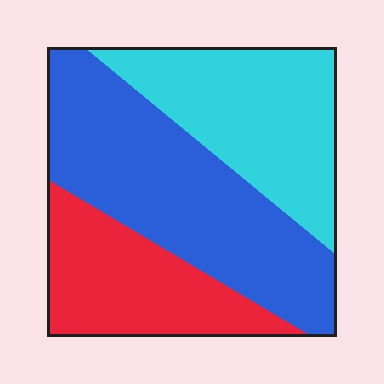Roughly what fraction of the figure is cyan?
Cyan takes up between a quarter and a half of the figure.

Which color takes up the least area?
Red, at roughly 25%.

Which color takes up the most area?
Blue, at roughly 45%.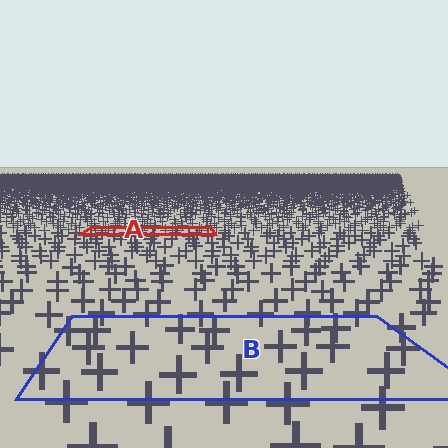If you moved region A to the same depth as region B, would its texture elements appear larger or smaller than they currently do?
They would appear larger. At a closer depth, the same texture elements are projected at a bigger on-screen size.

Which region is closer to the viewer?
Region B is closer. The texture elements there are larger and more spread out.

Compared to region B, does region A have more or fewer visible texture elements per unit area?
Region A has more texture elements per unit area — they are packed more densely because it is farther away.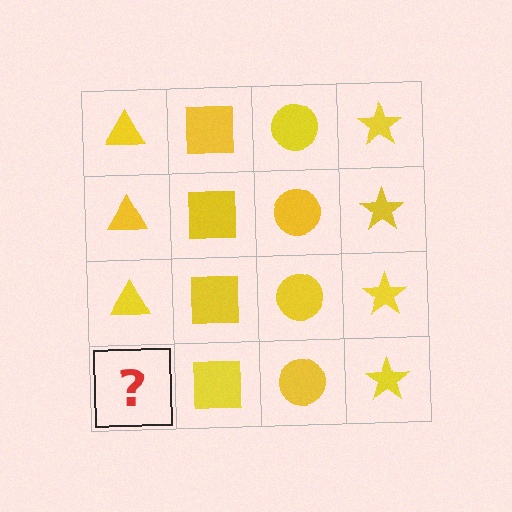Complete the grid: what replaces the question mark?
The question mark should be replaced with a yellow triangle.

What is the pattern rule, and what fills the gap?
The rule is that each column has a consistent shape. The gap should be filled with a yellow triangle.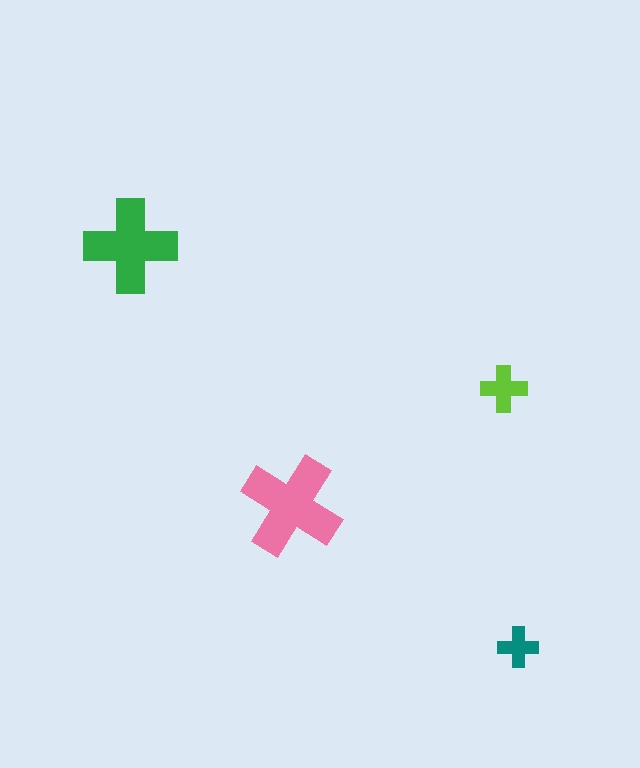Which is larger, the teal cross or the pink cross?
The pink one.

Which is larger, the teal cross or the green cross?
The green one.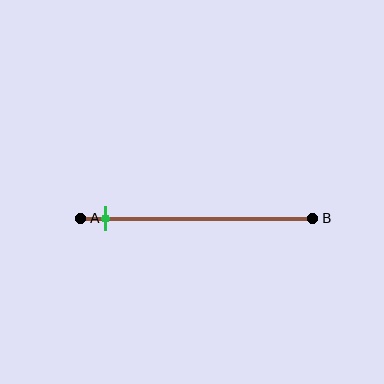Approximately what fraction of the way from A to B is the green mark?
The green mark is approximately 10% of the way from A to B.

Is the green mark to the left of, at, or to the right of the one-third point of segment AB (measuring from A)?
The green mark is to the left of the one-third point of segment AB.